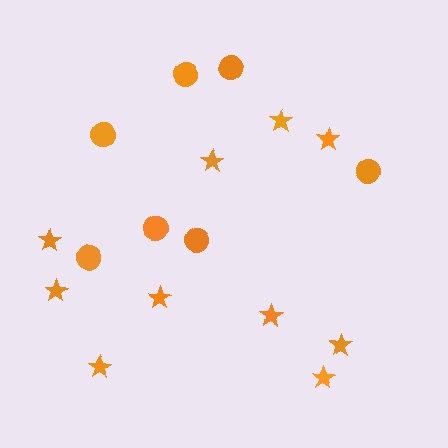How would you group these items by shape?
There are 2 groups: one group of stars (10) and one group of circles (7).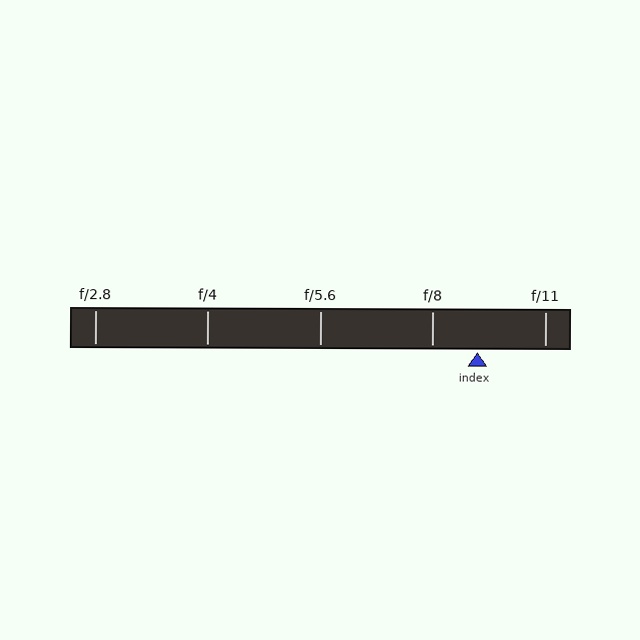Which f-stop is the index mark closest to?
The index mark is closest to f/8.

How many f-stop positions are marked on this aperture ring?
There are 5 f-stop positions marked.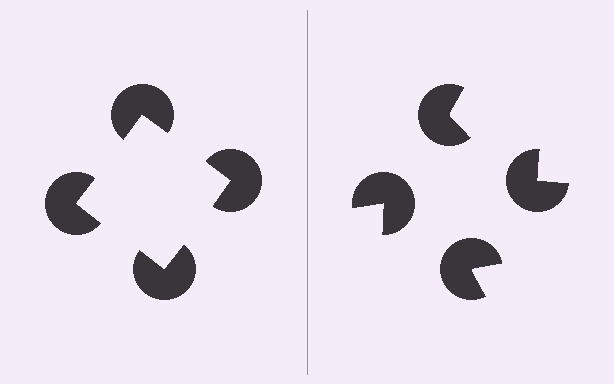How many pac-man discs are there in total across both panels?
8 — 4 on each side.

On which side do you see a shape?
An illusory square appears on the left side. On the right side the wedge cuts are rotated, so no coherent shape forms.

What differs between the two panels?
The pac-man discs are positioned identically on both sides; only the wedge orientations differ. On the left they align to a square; on the right they are misaligned.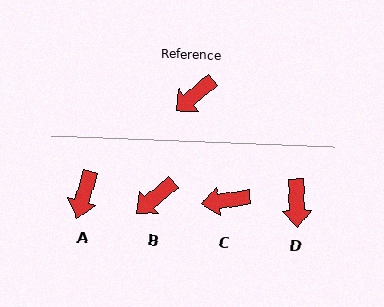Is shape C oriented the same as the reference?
No, it is off by about 32 degrees.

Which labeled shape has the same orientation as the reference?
B.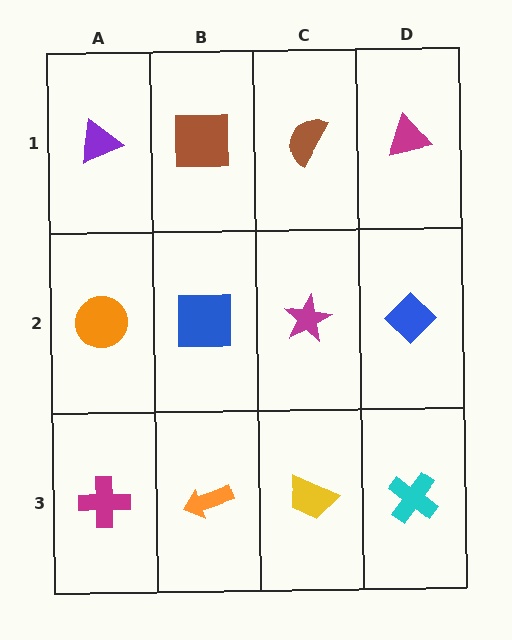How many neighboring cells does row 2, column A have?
3.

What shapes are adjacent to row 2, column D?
A magenta triangle (row 1, column D), a cyan cross (row 3, column D), a magenta star (row 2, column C).